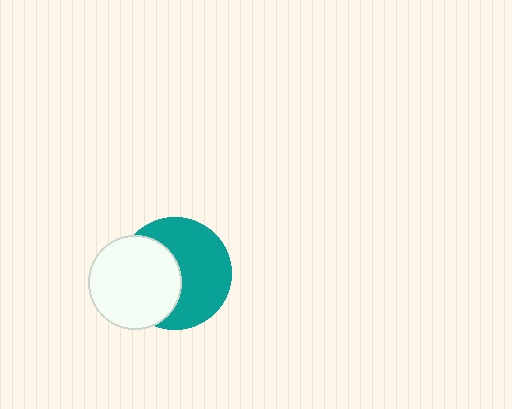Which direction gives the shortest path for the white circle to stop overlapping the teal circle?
Moving left gives the shortest separation.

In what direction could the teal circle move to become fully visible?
The teal circle could move right. That would shift it out from behind the white circle entirely.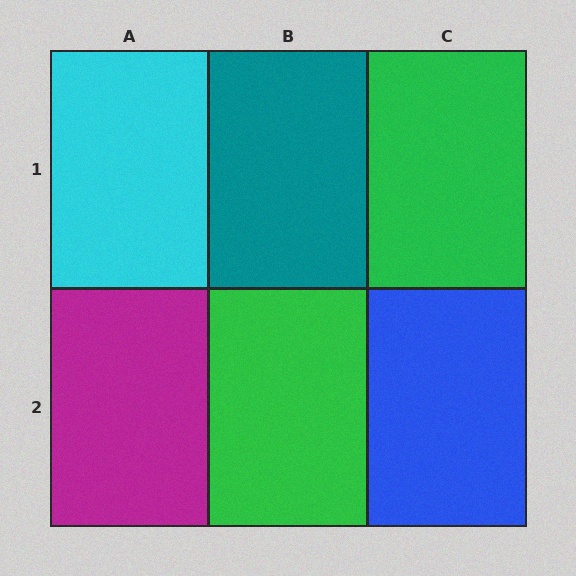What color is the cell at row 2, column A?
Magenta.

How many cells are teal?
1 cell is teal.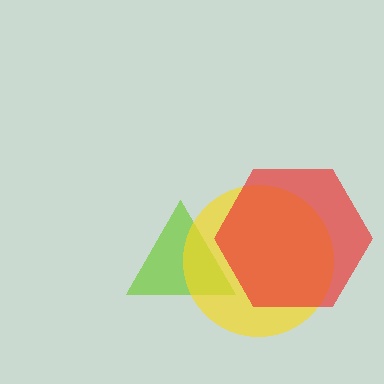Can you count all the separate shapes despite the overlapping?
Yes, there are 3 separate shapes.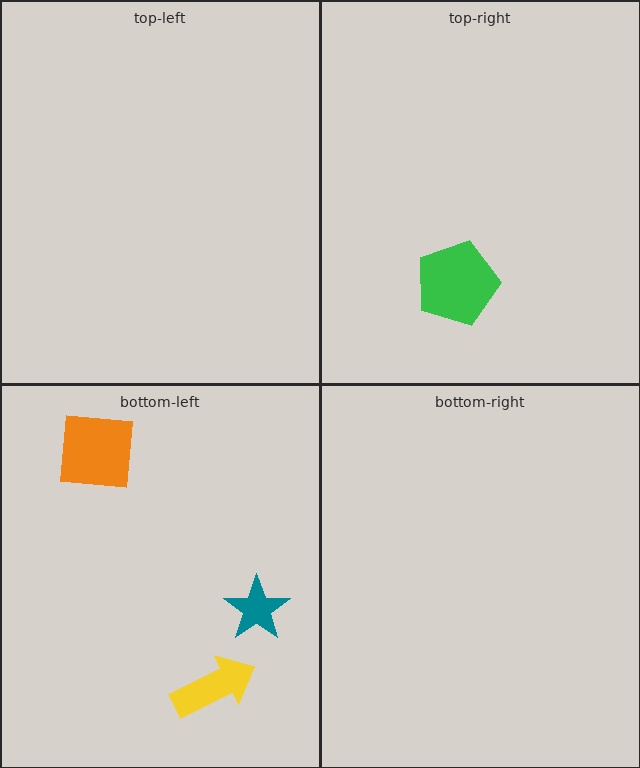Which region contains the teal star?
The bottom-left region.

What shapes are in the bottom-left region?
The yellow arrow, the orange square, the teal star.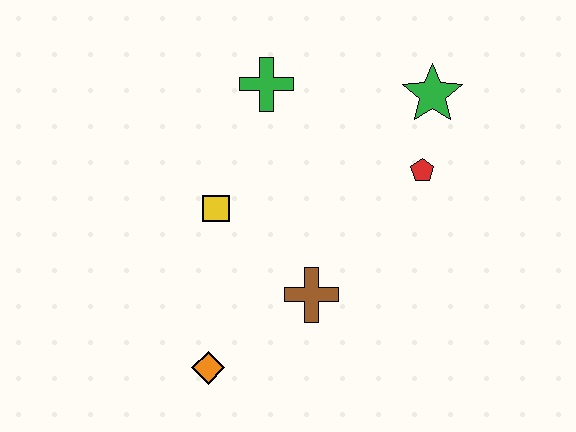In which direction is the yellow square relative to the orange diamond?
The yellow square is above the orange diamond.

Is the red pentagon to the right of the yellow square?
Yes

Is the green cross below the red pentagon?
No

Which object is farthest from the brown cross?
The green star is farthest from the brown cross.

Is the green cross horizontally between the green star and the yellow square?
Yes